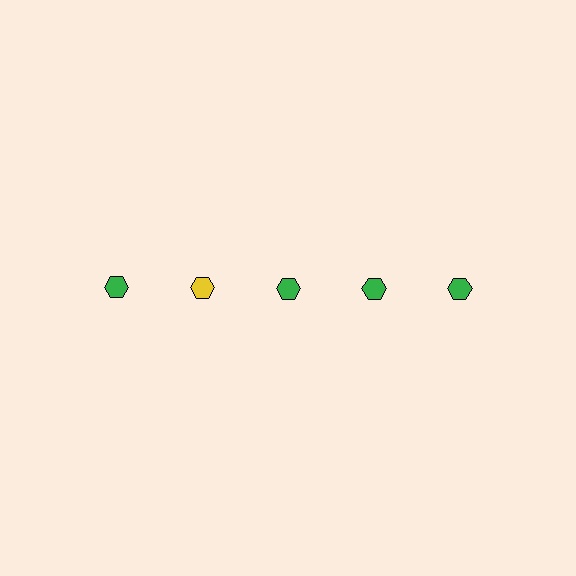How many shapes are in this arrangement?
There are 5 shapes arranged in a grid pattern.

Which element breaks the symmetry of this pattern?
The yellow hexagon in the top row, second from left column breaks the symmetry. All other shapes are green hexagons.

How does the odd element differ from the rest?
It has a different color: yellow instead of green.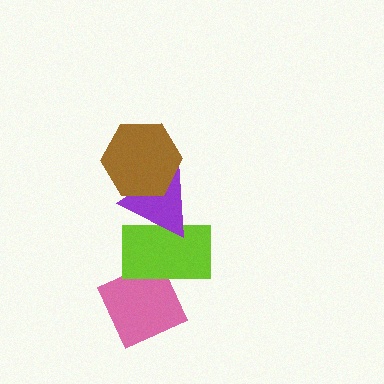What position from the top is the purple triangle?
The purple triangle is 2nd from the top.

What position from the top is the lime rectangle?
The lime rectangle is 3rd from the top.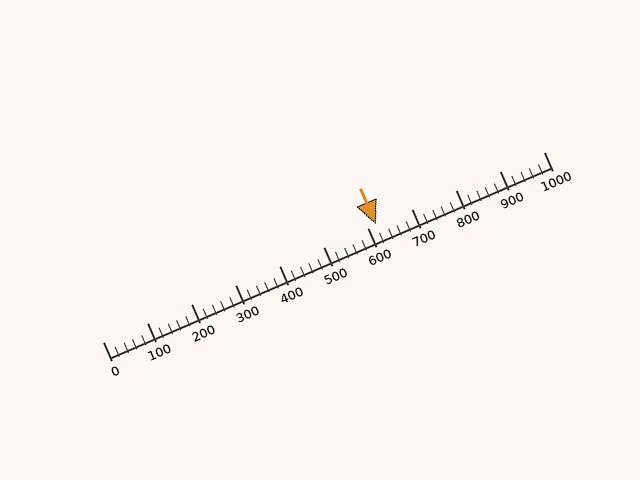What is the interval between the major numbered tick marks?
The major tick marks are spaced 100 units apart.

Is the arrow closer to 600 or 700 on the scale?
The arrow is closer to 600.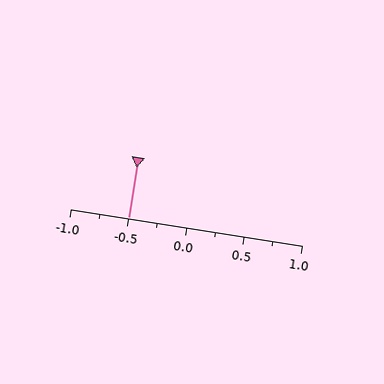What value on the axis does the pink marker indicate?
The marker indicates approximately -0.5.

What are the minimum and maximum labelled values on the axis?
The axis runs from -1.0 to 1.0.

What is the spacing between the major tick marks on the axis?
The major ticks are spaced 0.5 apart.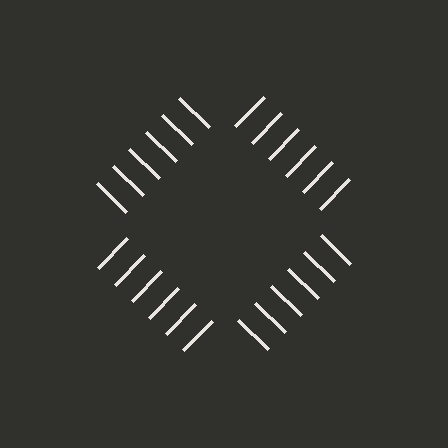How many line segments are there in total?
24 — 6 along each of the 4 edges.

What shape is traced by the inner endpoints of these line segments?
An illusory square — the line segments terminate on its edges but no continuous stroke is drawn.